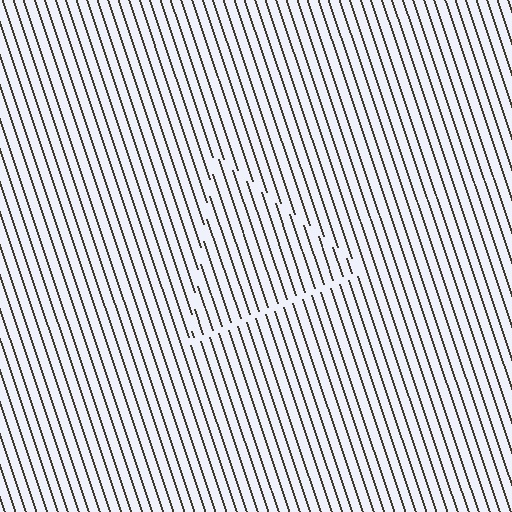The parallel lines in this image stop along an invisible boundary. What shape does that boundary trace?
An illusory triangle. The interior of the shape contains the same grating, shifted by half a period — the contour is defined by the phase discontinuity where line-ends from the inner and outer gratings abut.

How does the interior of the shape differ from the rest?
The interior of the shape contains the same grating, shifted by half a period — the contour is defined by the phase discontinuity where line-ends from the inner and outer gratings abut.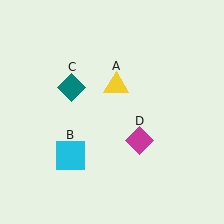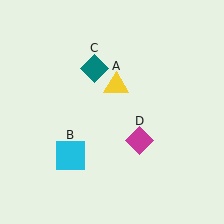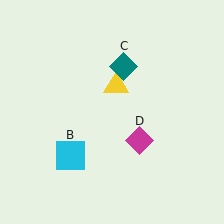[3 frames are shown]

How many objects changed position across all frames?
1 object changed position: teal diamond (object C).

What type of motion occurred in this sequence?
The teal diamond (object C) rotated clockwise around the center of the scene.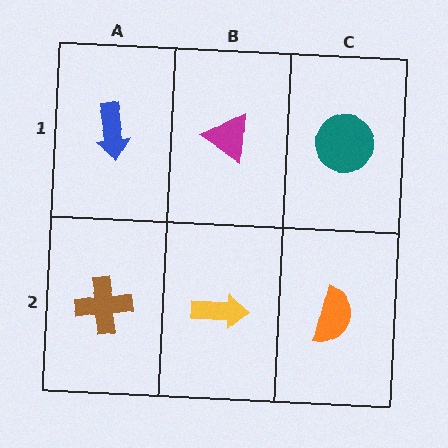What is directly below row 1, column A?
A brown cross.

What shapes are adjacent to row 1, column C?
An orange semicircle (row 2, column C), a magenta triangle (row 1, column B).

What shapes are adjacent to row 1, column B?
A yellow arrow (row 2, column B), a blue arrow (row 1, column A), a teal circle (row 1, column C).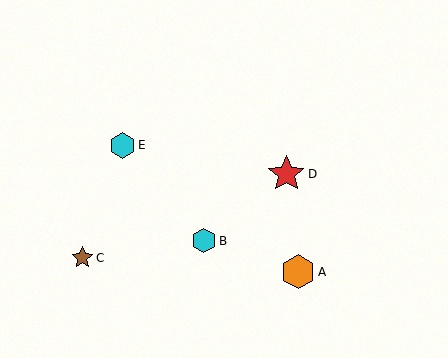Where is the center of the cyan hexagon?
The center of the cyan hexagon is at (122, 145).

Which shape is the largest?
The red star (labeled D) is the largest.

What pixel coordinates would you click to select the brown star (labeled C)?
Click at (82, 258) to select the brown star C.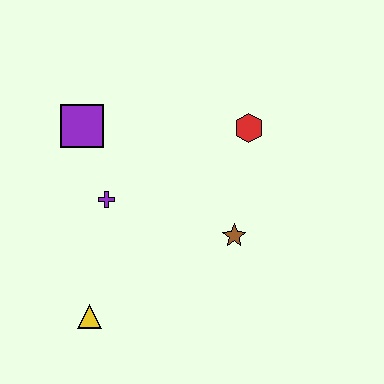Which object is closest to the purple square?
The purple cross is closest to the purple square.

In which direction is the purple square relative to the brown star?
The purple square is to the left of the brown star.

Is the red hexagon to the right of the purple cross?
Yes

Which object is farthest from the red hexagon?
The yellow triangle is farthest from the red hexagon.